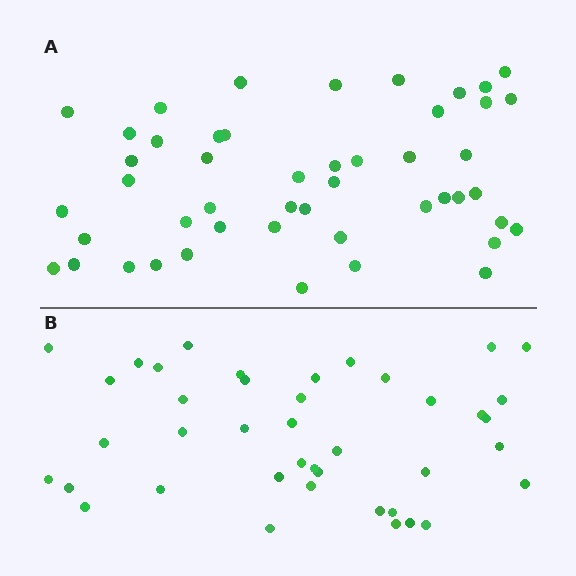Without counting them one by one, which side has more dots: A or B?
Region A (the top region) has more dots.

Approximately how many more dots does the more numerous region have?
Region A has roughly 8 or so more dots than region B.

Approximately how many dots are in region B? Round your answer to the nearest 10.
About 40 dots. (The exact count is 41, which rounds to 40.)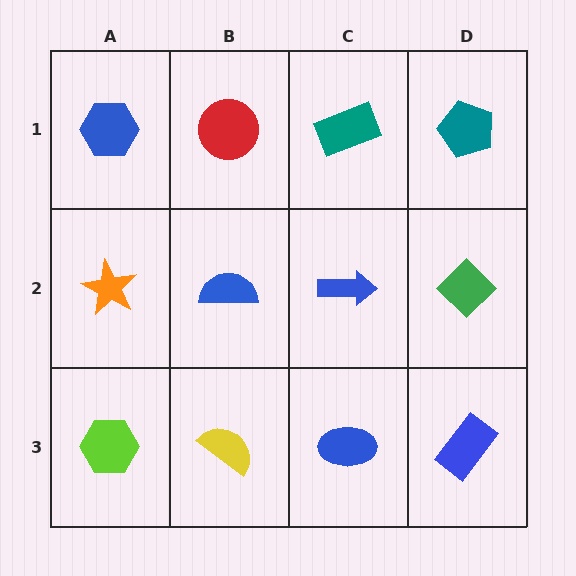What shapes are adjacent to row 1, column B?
A blue semicircle (row 2, column B), a blue hexagon (row 1, column A), a teal rectangle (row 1, column C).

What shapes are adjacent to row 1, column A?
An orange star (row 2, column A), a red circle (row 1, column B).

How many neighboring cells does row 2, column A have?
3.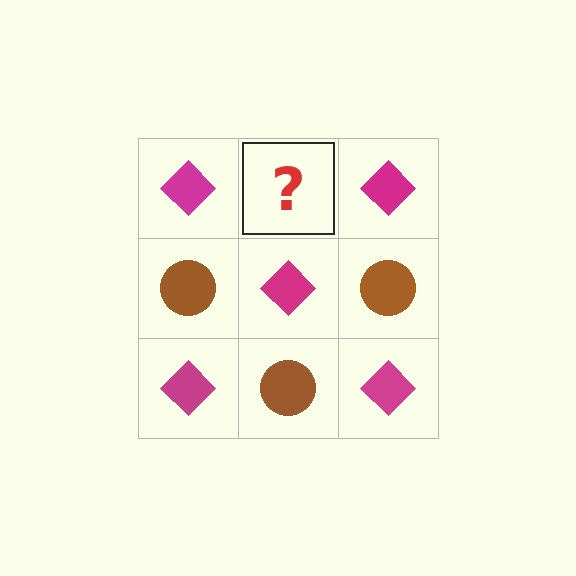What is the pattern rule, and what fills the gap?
The rule is that it alternates magenta diamond and brown circle in a checkerboard pattern. The gap should be filled with a brown circle.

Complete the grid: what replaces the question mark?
The question mark should be replaced with a brown circle.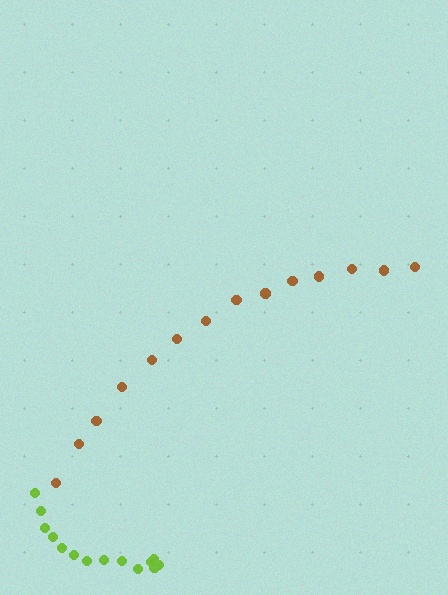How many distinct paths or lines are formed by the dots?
There are 2 distinct paths.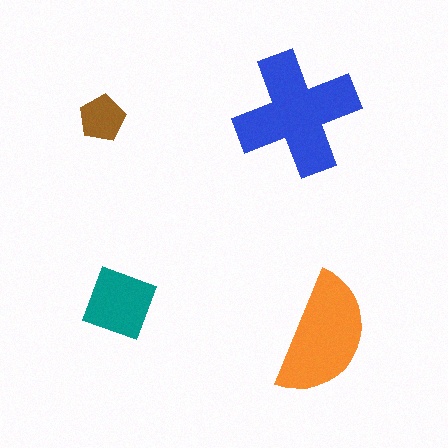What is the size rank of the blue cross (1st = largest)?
1st.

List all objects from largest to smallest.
The blue cross, the orange semicircle, the teal diamond, the brown pentagon.